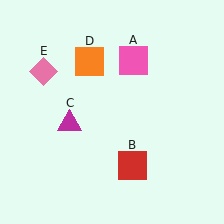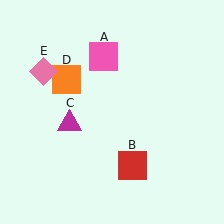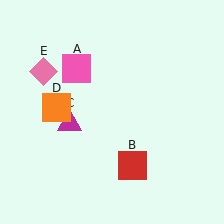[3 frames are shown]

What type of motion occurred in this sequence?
The pink square (object A), orange square (object D) rotated counterclockwise around the center of the scene.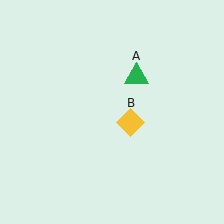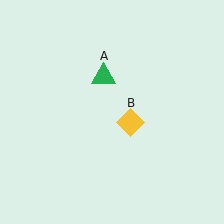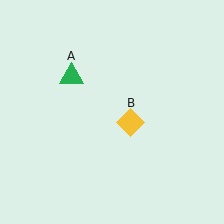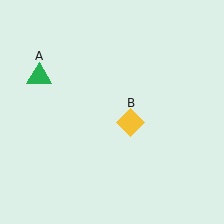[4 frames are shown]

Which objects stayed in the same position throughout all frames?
Yellow diamond (object B) remained stationary.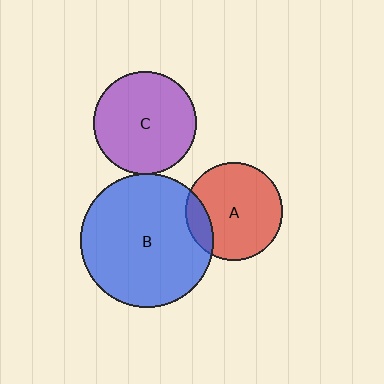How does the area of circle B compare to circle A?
Approximately 1.9 times.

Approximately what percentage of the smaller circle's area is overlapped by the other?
Approximately 15%.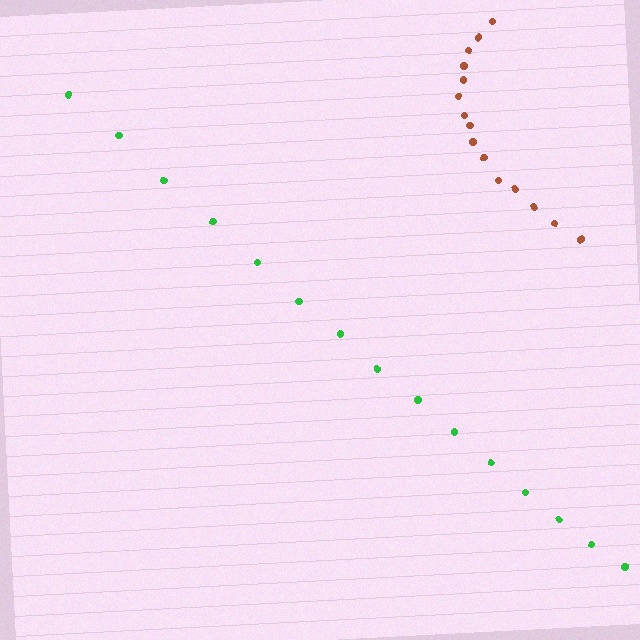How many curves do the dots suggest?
There are 2 distinct paths.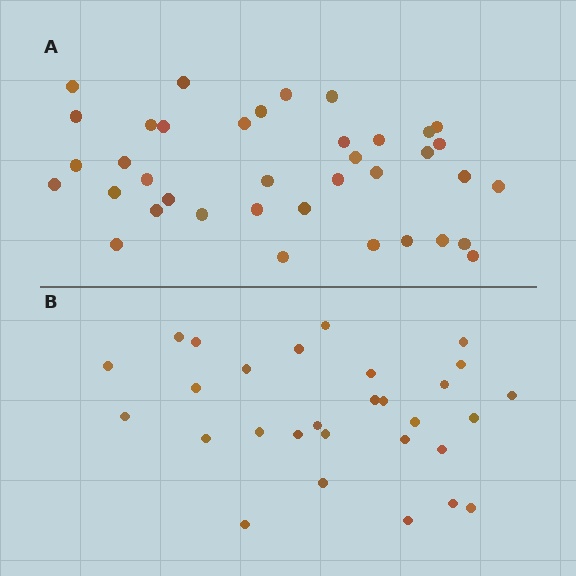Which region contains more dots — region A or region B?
Region A (the top region) has more dots.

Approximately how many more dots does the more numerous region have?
Region A has roughly 8 or so more dots than region B.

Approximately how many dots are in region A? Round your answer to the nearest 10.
About 40 dots. (The exact count is 38, which rounds to 40.)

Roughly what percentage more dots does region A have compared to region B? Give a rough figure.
About 30% more.